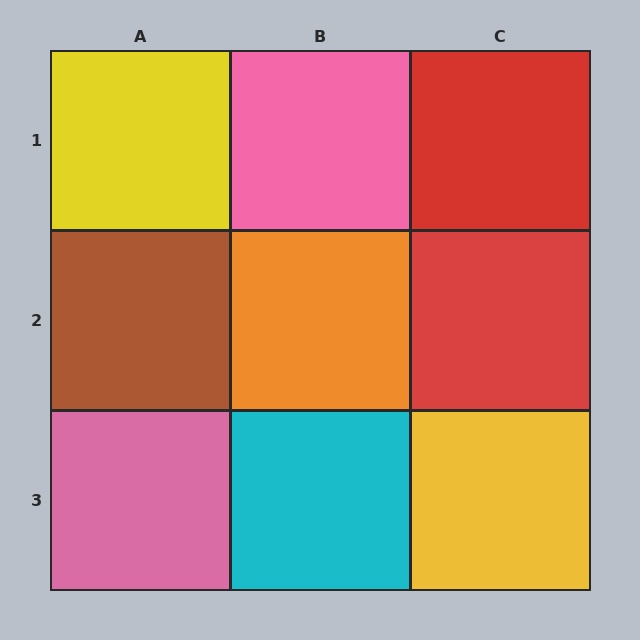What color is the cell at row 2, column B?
Orange.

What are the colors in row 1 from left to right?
Yellow, pink, red.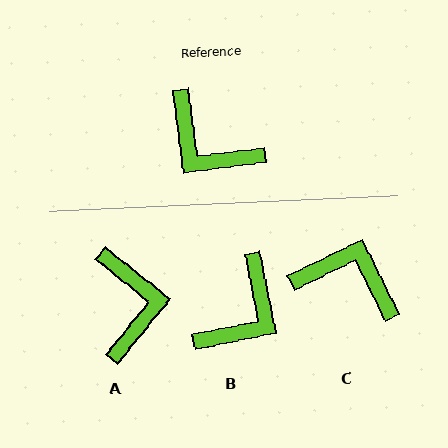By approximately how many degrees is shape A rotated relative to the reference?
Approximately 134 degrees counter-clockwise.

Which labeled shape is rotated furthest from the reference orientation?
C, about 161 degrees away.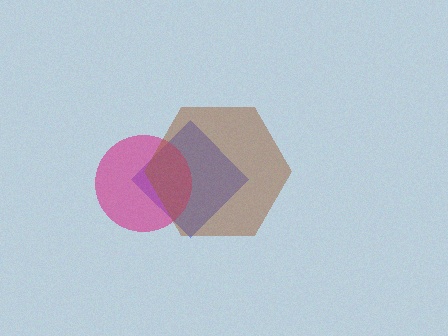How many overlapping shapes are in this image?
There are 3 overlapping shapes in the image.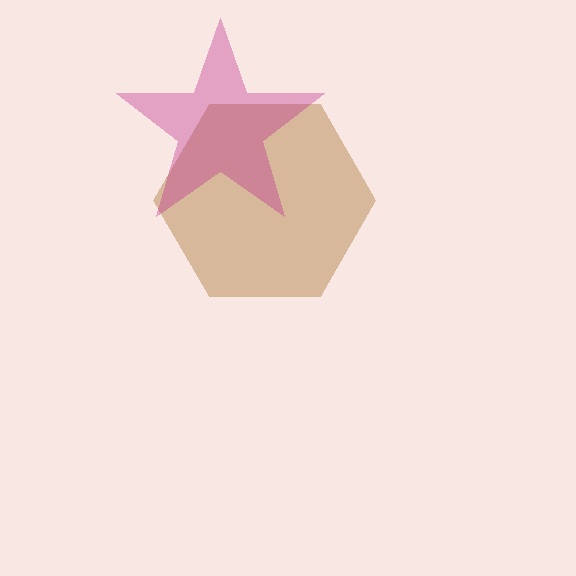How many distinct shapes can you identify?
There are 2 distinct shapes: a brown hexagon, a magenta star.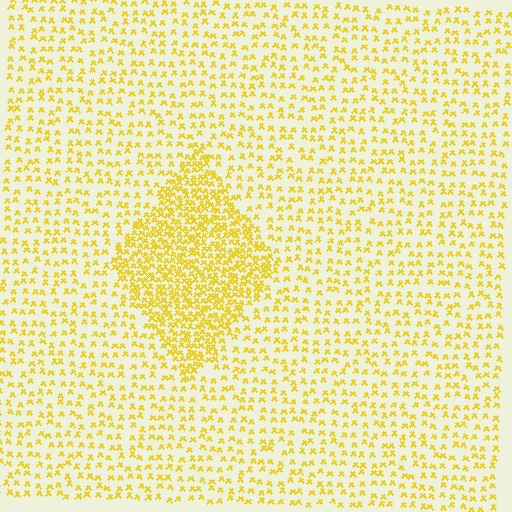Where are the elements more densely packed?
The elements are more densely packed inside the diamond boundary.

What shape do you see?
I see a diamond.